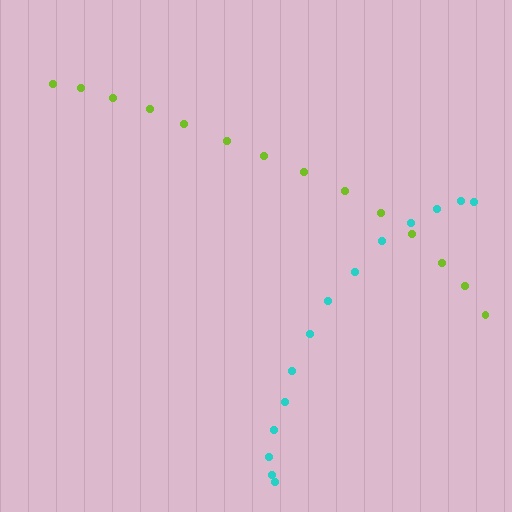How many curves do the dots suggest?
There are 2 distinct paths.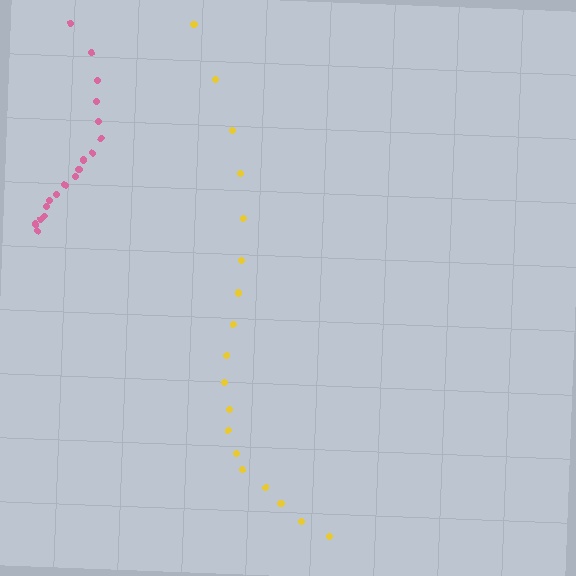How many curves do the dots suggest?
There are 2 distinct paths.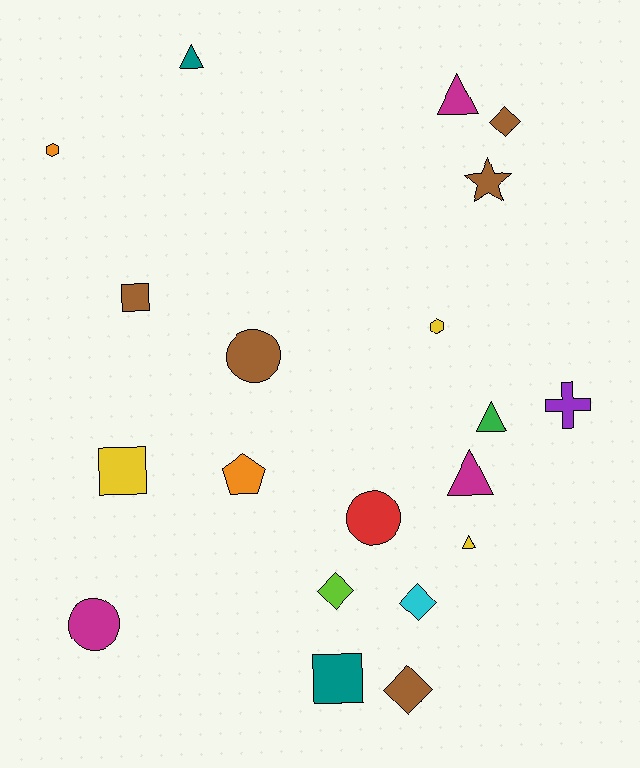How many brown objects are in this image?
There are 5 brown objects.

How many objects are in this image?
There are 20 objects.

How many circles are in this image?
There are 3 circles.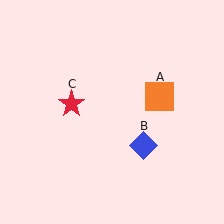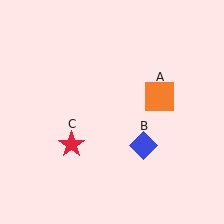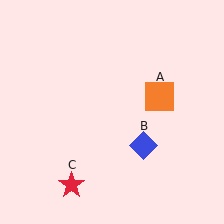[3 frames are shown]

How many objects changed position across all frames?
1 object changed position: red star (object C).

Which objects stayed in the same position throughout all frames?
Orange square (object A) and blue diamond (object B) remained stationary.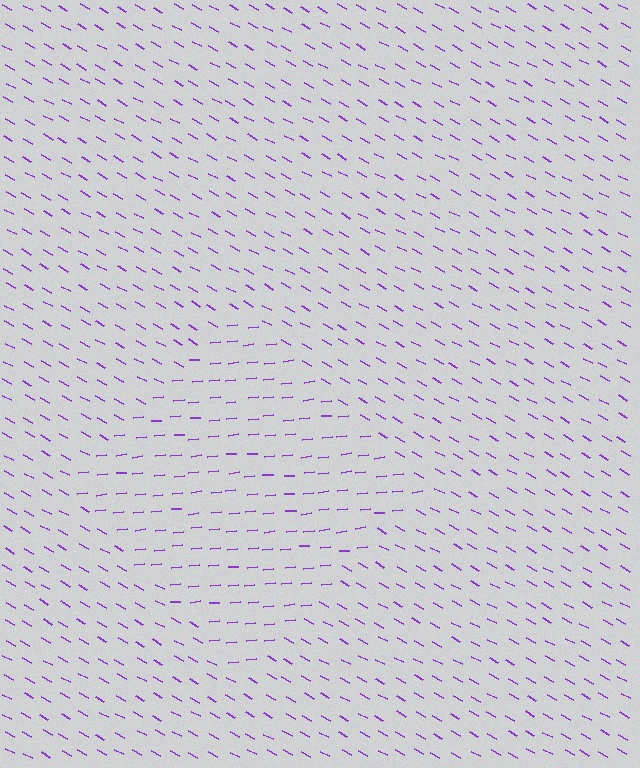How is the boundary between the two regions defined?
The boundary is defined purely by a change in line orientation (approximately 35 degrees difference). All lines are the same color and thickness.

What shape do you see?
I see a diamond.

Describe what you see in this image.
The image is filled with small purple line segments. A diamond region in the image has lines oriented differently from the surrounding lines, creating a visible texture boundary.